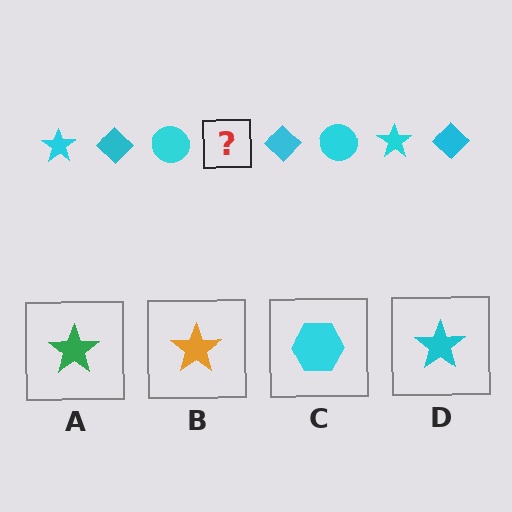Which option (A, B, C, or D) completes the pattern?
D.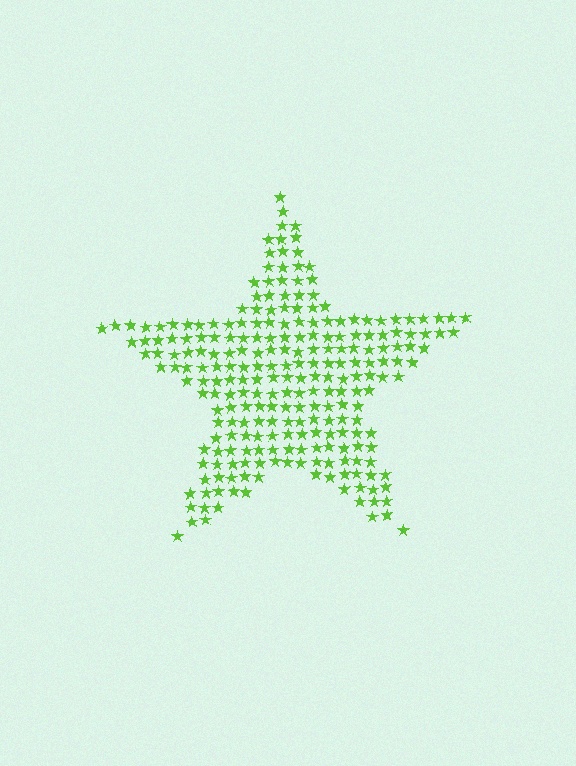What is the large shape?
The large shape is a star.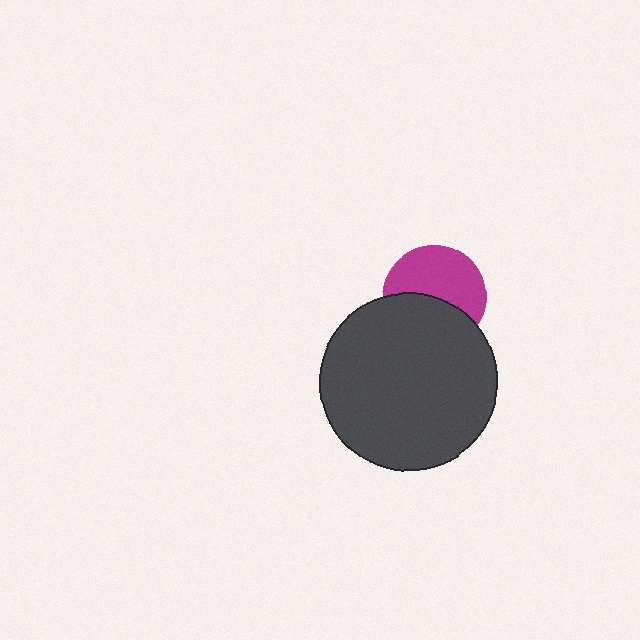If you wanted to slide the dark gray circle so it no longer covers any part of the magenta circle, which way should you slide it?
Slide it down — that is the most direct way to separate the two shapes.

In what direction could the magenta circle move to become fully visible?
The magenta circle could move up. That would shift it out from behind the dark gray circle entirely.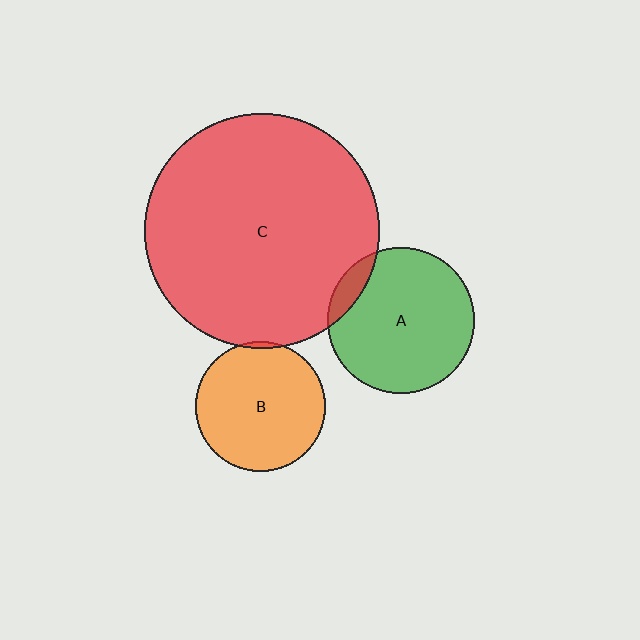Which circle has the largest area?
Circle C (red).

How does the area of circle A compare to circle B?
Approximately 1.3 times.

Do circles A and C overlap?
Yes.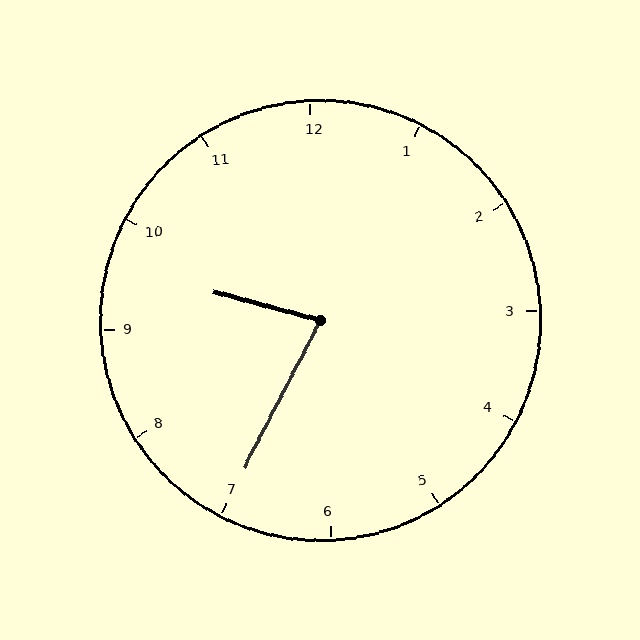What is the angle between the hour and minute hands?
Approximately 78 degrees.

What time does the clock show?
9:35.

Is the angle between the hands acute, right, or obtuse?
It is acute.